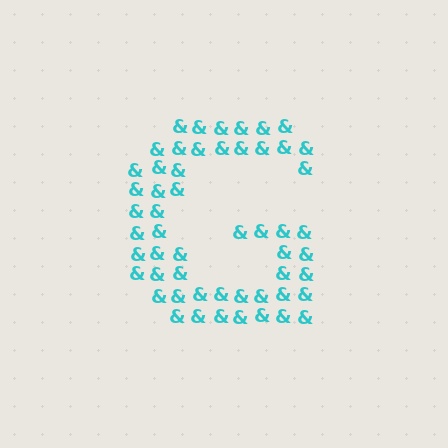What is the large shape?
The large shape is the letter G.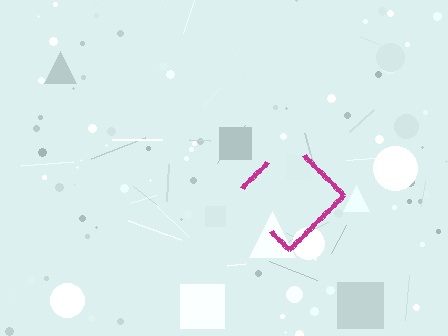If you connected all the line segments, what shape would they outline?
They would outline a diamond.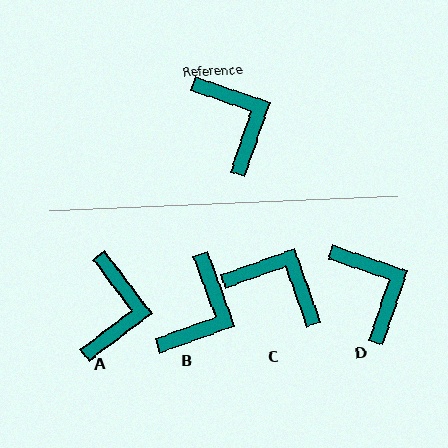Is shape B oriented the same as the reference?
No, it is off by about 51 degrees.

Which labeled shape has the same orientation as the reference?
D.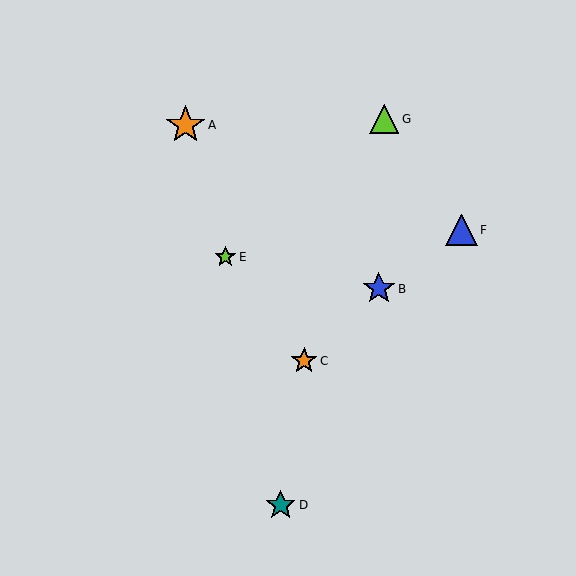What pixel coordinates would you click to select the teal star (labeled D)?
Click at (281, 505) to select the teal star D.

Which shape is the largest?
The orange star (labeled A) is the largest.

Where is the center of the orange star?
The center of the orange star is at (185, 125).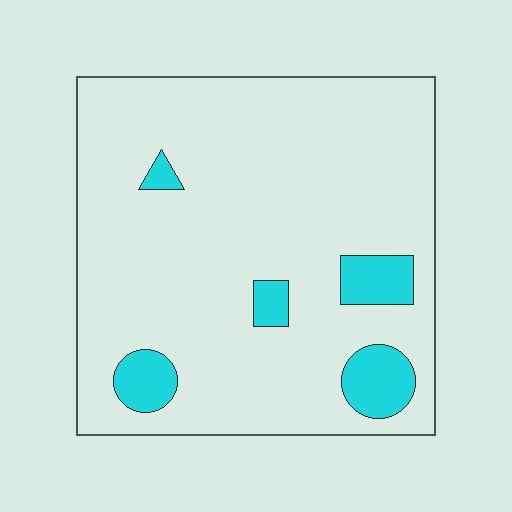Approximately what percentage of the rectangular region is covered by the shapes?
Approximately 10%.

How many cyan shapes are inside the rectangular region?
5.